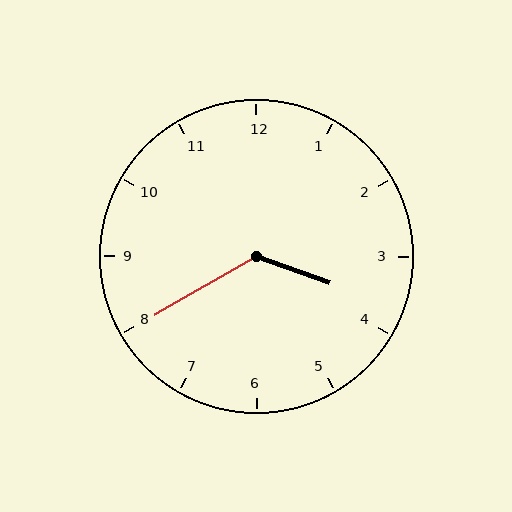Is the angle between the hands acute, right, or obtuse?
It is obtuse.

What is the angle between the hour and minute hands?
Approximately 130 degrees.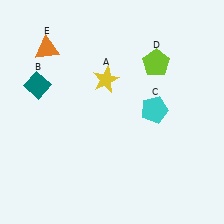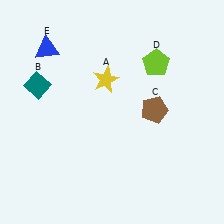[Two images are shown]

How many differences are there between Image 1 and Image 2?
There are 2 differences between the two images.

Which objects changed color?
C changed from cyan to brown. E changed from orange to blue.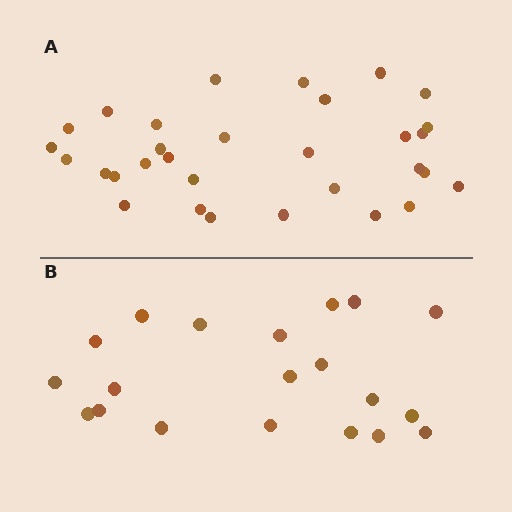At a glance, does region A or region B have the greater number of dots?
Region A (the top region) has more dots.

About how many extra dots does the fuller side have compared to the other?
Region A has roughly 12 or so more dots than region B.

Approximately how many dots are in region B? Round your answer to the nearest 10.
About 20 dots.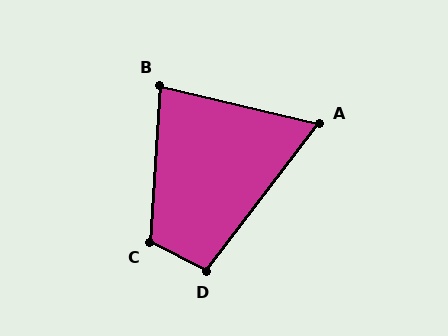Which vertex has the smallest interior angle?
A, at approximately 66 degrees.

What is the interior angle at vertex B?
Approximately 80 degrees (acute).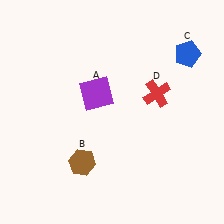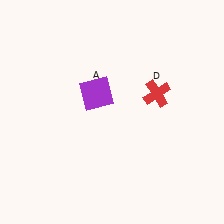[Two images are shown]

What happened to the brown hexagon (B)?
The brown hexagon (B) was removed in Image 2. It was in the bottom-left area of Image 1.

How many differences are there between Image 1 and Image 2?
There are 2 differences between the two images.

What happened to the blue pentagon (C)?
The blue pentagon (C) was removed in Image 2. It was in the top-right area of Image 1.